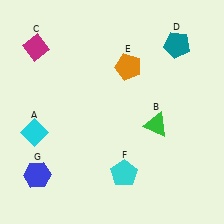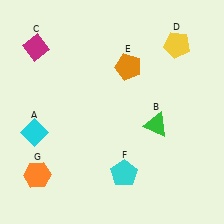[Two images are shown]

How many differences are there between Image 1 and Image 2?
There are 2 differences between the two images.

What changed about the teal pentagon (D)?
In Image 1, D is teal. In Image 2, it changed to yellow.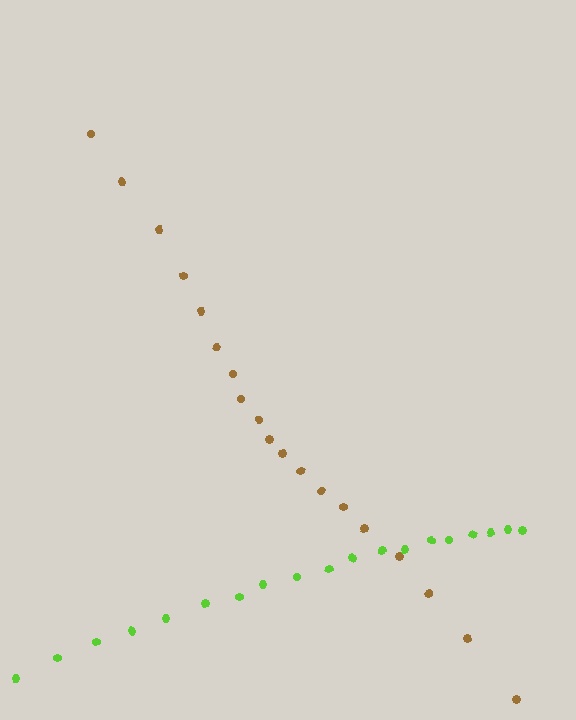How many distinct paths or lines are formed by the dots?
There are 2 distinct paths.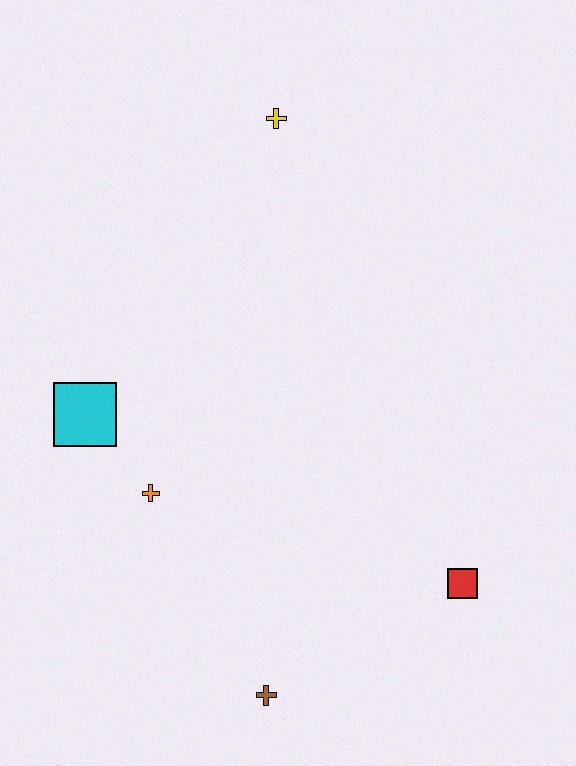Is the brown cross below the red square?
Yes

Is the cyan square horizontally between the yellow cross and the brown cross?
No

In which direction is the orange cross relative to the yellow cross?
The orange cross is below the yellow cross.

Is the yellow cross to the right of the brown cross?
Yes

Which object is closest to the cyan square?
The orange cross is closest to the cyan square.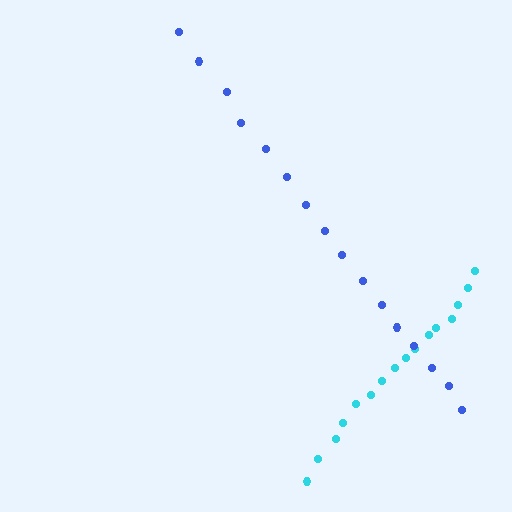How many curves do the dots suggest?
There are 2 distinct paths.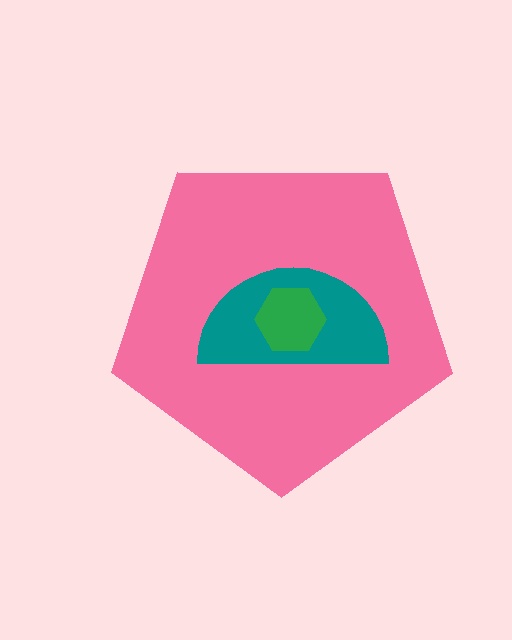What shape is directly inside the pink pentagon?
The teal semicircle.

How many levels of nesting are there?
3.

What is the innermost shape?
The green hexagon.